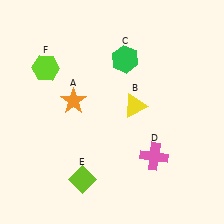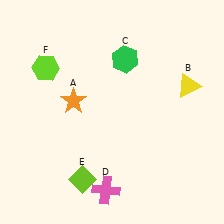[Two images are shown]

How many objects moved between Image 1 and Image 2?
2 objects moved between the two images.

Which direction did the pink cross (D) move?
The pink cross (D) moved left.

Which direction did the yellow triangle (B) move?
The yellow triangle (B) moved right.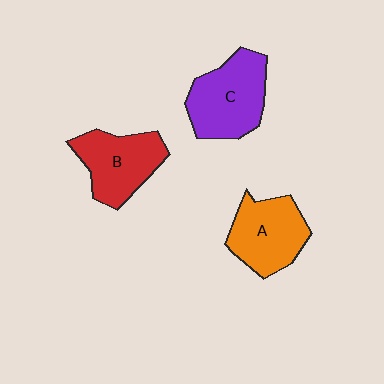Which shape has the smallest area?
Shape A (orange).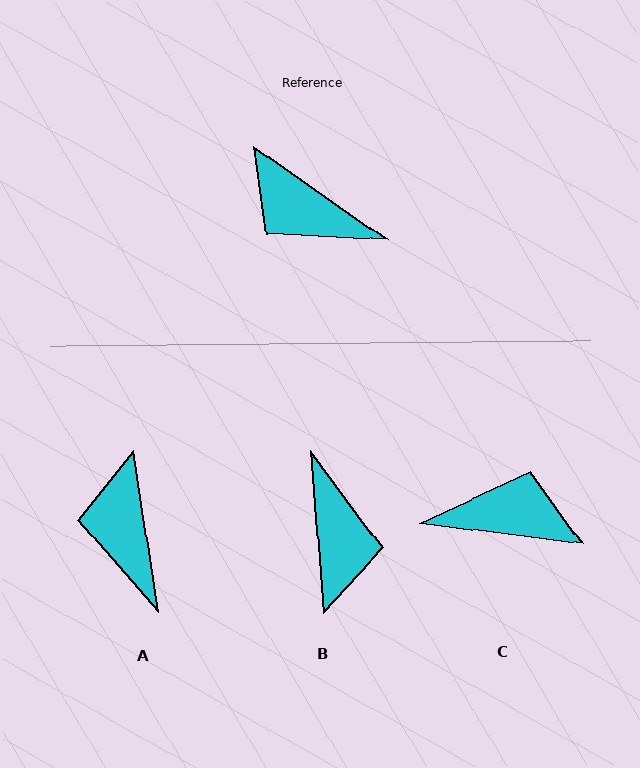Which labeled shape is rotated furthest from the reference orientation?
C, about 152 degrees away.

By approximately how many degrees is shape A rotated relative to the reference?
Approximately 46 degrees clockwise.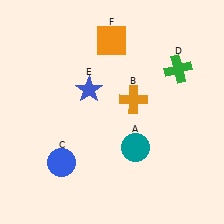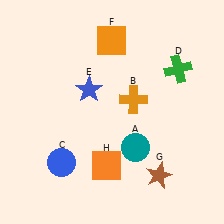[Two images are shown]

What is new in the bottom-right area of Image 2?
A brown star (G) was added in the bottom-right area of Image 2.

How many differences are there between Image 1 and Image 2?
There are 2 differences between the two images.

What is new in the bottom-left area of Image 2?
An orange square (H) was added in the bottom-left area of Image 2.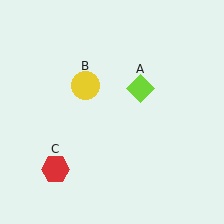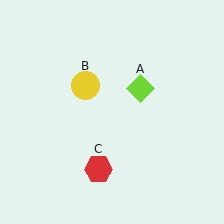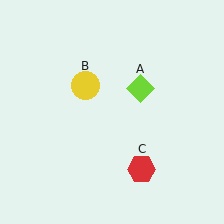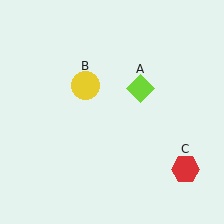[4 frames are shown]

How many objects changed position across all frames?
1 object changed position: red hexagon (object C).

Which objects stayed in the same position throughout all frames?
Lime diamond (object A) and yellow circle (object B) remained stationary.